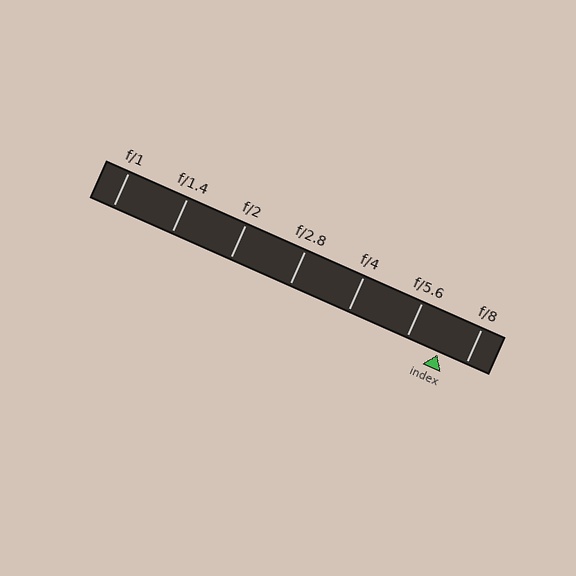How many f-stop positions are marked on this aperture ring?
There are 7 f-stop positions marked.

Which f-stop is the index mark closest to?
The index mark is closest to f/8.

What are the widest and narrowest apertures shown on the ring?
The widest aperture shown is f/1 and the narrowest is f/8.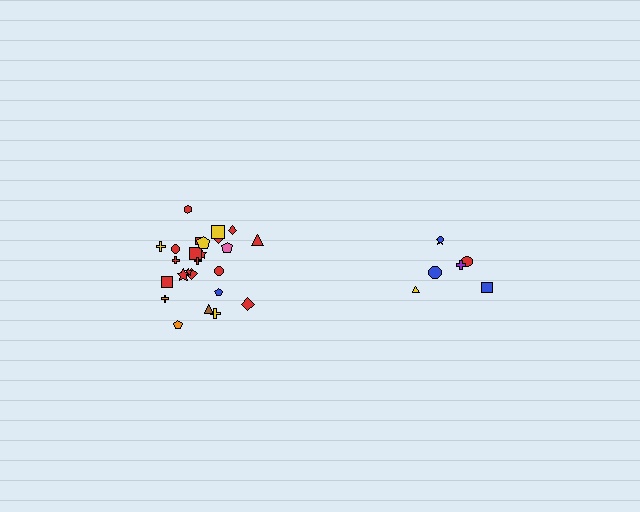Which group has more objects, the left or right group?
The left group.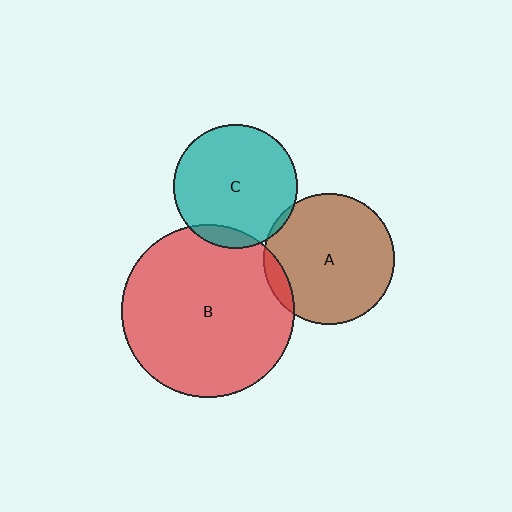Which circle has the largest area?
Circle B (red).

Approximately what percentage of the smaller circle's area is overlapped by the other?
Approximately 5%.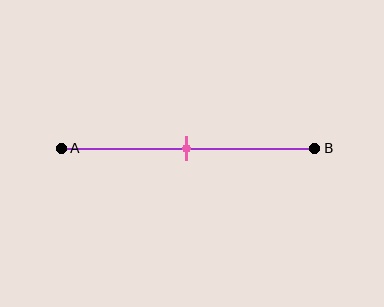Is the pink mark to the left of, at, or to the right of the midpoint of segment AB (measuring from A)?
The pink mark is approximately at the midpoint of segment AB.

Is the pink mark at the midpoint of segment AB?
Yes, the mark is approximately at the midpoint.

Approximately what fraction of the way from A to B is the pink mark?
The pink mark is approximately 50% of the way from A to B.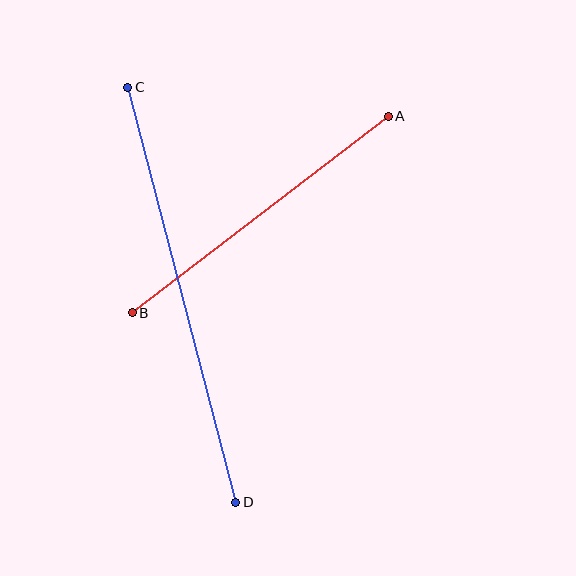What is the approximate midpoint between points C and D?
The midpoint is at approximately (182, 295) pixels.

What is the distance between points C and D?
The distance is approximately 429 pixels.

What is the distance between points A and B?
The distance is approximately 323 pixels.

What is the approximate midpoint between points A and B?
The midpoint is at approximately (260, 215) pixels.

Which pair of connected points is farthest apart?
Points C and D are farthest apart.